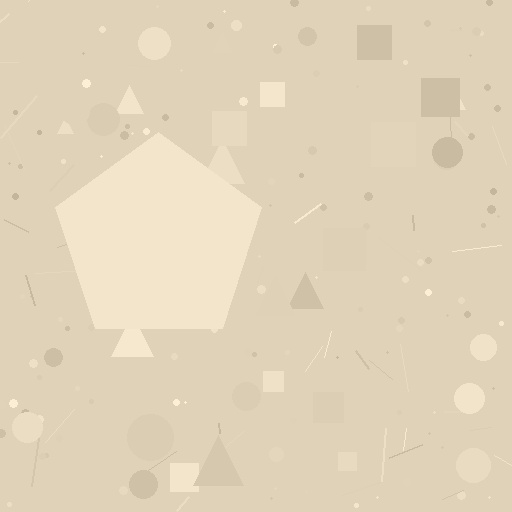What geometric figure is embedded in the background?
A pentagon is embedded in the background.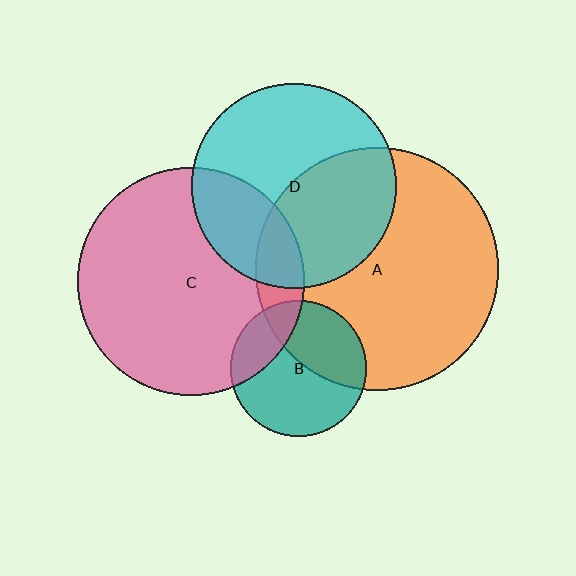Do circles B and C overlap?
Yes.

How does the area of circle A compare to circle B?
Approximately 3.2 times.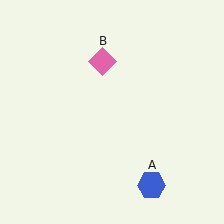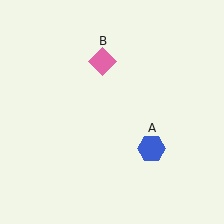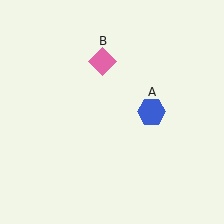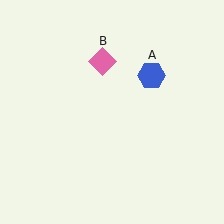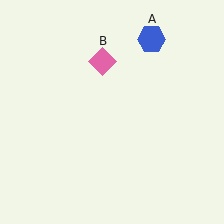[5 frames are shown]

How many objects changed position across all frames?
1 object changed position: blue hexagon (object A).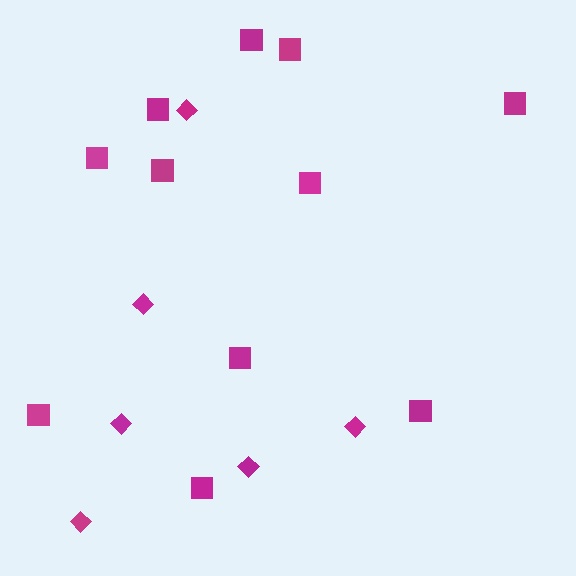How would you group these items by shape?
There are 2 groups: one group of diamonds (6) and one group of squares (11).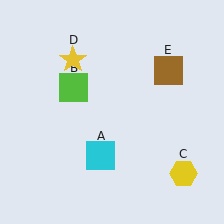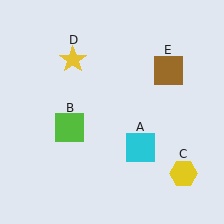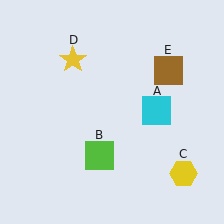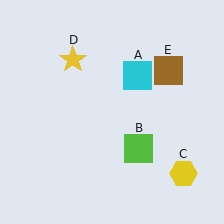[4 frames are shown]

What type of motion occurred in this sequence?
The cyan square (object A), lime square (object B) rotated counterclockwise around the center of the scene.